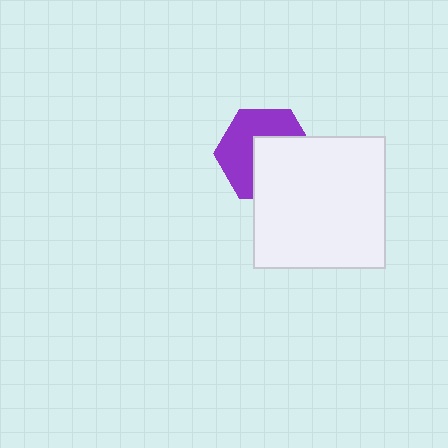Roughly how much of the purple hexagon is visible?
About half of it is visible (roughly 52%).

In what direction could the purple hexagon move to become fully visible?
The purple hexagon could move toward the upper-left. That would shift it out from behind the white square entirely.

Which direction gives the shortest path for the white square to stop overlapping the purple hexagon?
Moving toward the lower-right gives the shortest separation.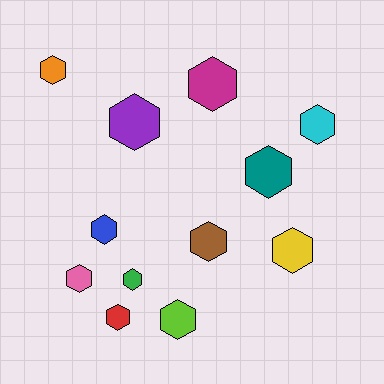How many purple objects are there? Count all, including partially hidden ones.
There is 1 purple object.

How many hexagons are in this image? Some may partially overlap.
There are 12 hexagons.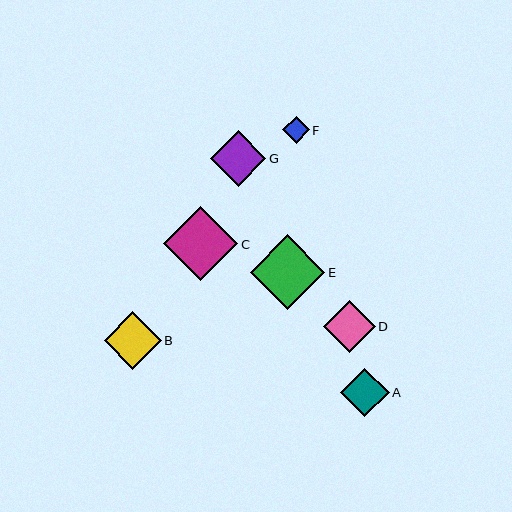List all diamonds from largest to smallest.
From largest to smallest: E, C, B, G, D, A, F.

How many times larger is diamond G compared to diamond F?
Diamond G is approximately 2.1 times the size of diamond F.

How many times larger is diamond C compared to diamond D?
Diamond C is approximately 1.4 times the size of diamond D.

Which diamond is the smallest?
Diamond F is the smallest with a size of approximately 27 pixels.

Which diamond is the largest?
Diamond E is the largest with a size of approximately 75 pixels.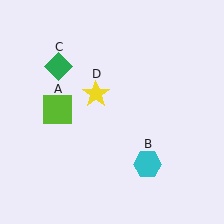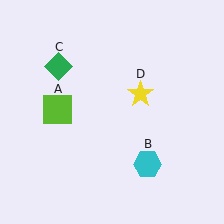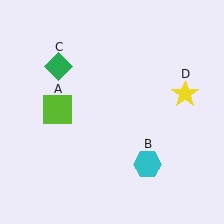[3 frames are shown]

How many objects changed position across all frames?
1 object changed position: yellow star (object D).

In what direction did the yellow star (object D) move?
The yellow star (object D) moved right.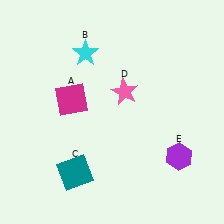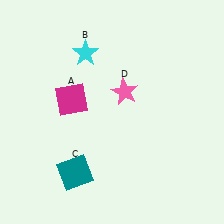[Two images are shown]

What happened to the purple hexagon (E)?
The purple hexagon (E) was removed in Image 2. It was in the bottom-right area of Image 1.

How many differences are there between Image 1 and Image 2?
There is 1 difference between the two images.